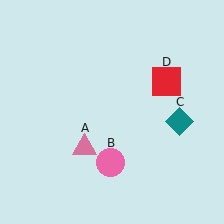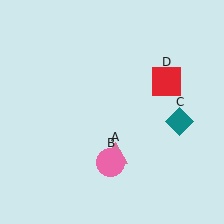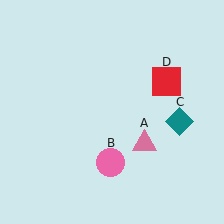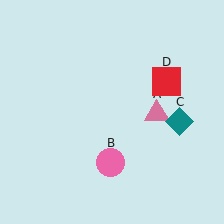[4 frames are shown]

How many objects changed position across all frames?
1 object changed position: pink triangle (object A).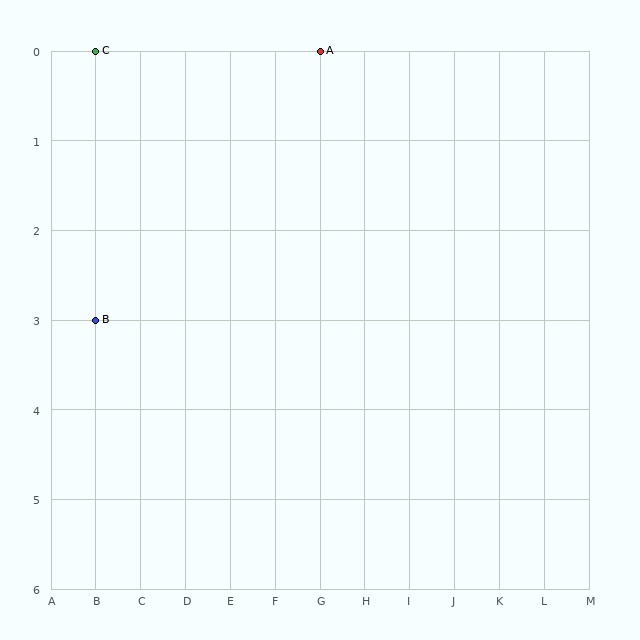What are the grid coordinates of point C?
Point C is at grid coordinates (B, 0).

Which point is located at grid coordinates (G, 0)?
Point A is at (G, 0).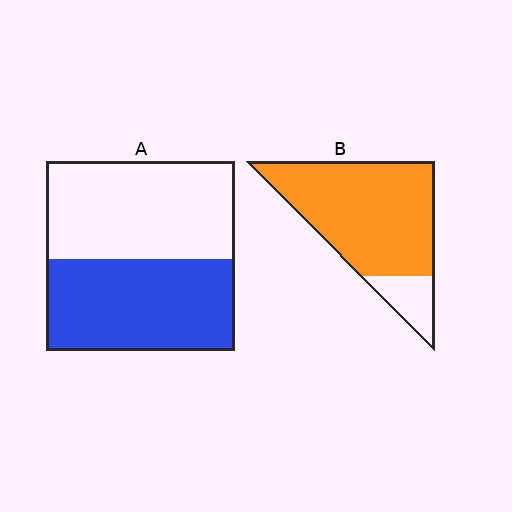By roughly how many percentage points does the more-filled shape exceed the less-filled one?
By roughly 35 percentage points (B over A).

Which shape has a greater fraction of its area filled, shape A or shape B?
Shape B.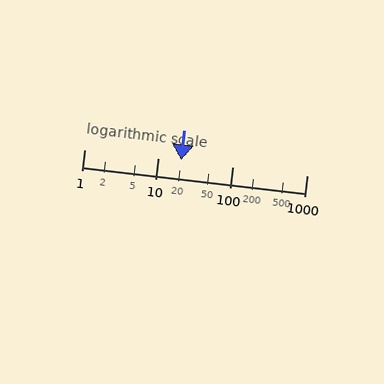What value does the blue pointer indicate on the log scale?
The pointer indicates approximately 20.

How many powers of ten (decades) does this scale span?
The scale spans 3 decades, from 1 to 1000.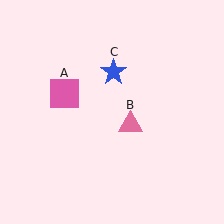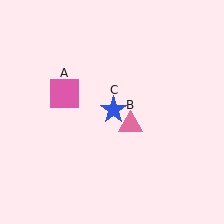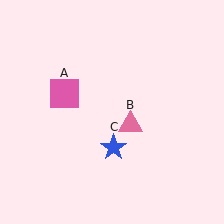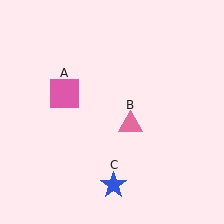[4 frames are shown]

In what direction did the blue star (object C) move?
The blue star (object C) moved down.